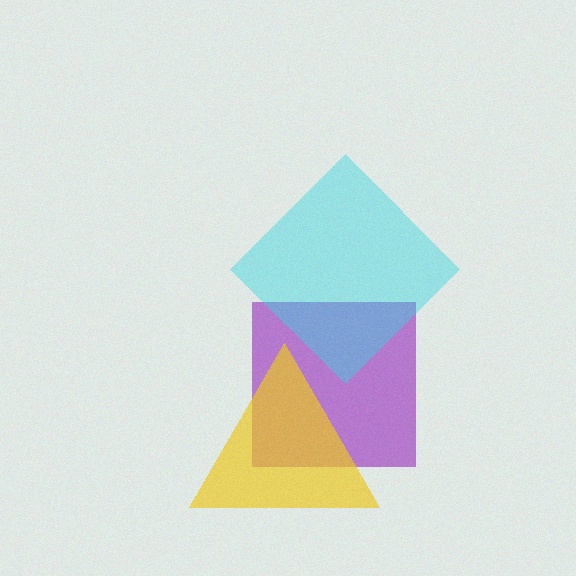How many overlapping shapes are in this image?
There are 3 overlapping shapes in the image.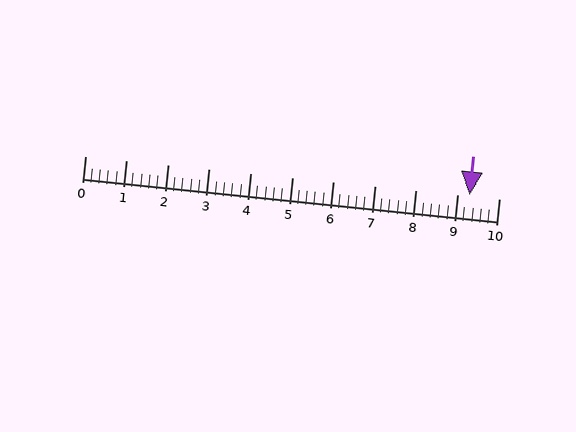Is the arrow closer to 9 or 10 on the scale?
The arrow is closer to 9.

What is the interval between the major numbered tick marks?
The major tick marks are spaced 1 units apart.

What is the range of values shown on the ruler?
The ruler shows values from 0 to 10.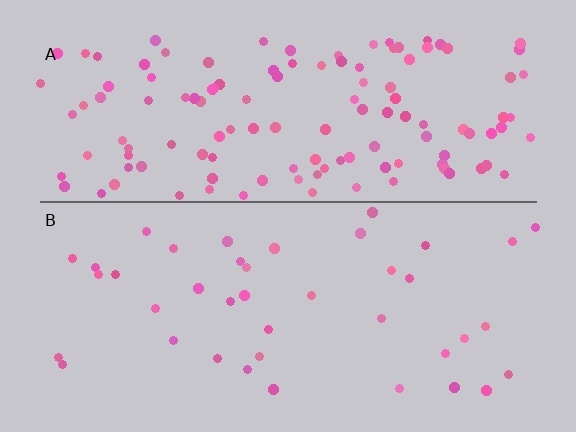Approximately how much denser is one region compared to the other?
Approximately 3.2× — region A over region B.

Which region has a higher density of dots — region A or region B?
A (the top).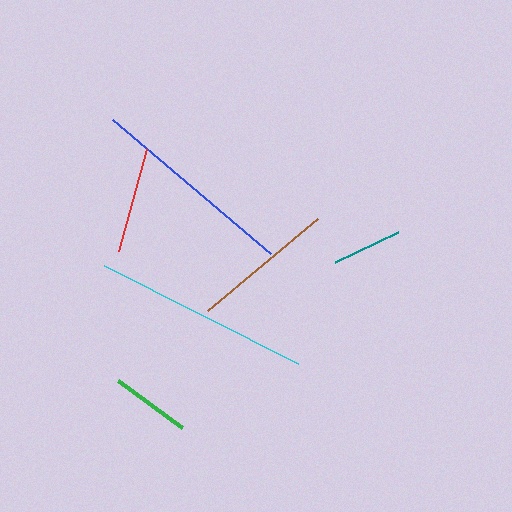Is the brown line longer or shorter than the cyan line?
The cyan line is longer than the brown line.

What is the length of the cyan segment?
The cyan segment is approximately 217 pixels long.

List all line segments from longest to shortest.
From longest to shortest: cyan, blue, brown, red, green, teal.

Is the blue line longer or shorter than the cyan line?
The cyan line is longer than the blue line.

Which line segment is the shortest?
The teal line is the shortest at approximately 71 pixels.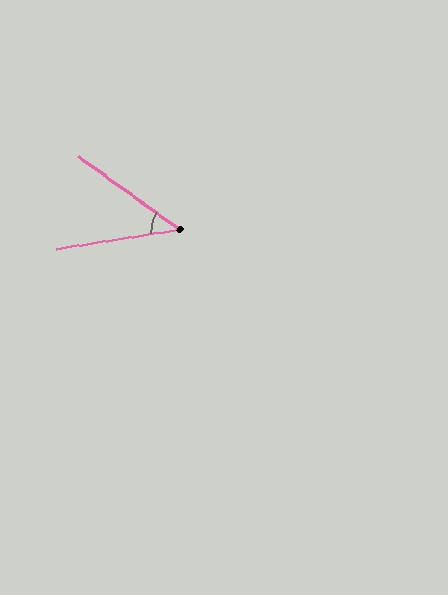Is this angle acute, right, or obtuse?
It is acute.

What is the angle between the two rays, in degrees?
Approximately 45 degrees.